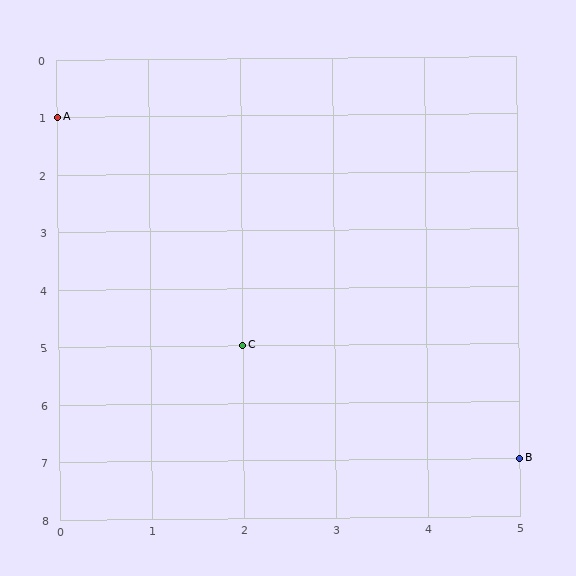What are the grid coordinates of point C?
Point C is at grid coordinates (2, 5).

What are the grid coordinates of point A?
Point A is at grid coordinates (0, 1).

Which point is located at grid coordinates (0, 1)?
Point A is at (0, 1).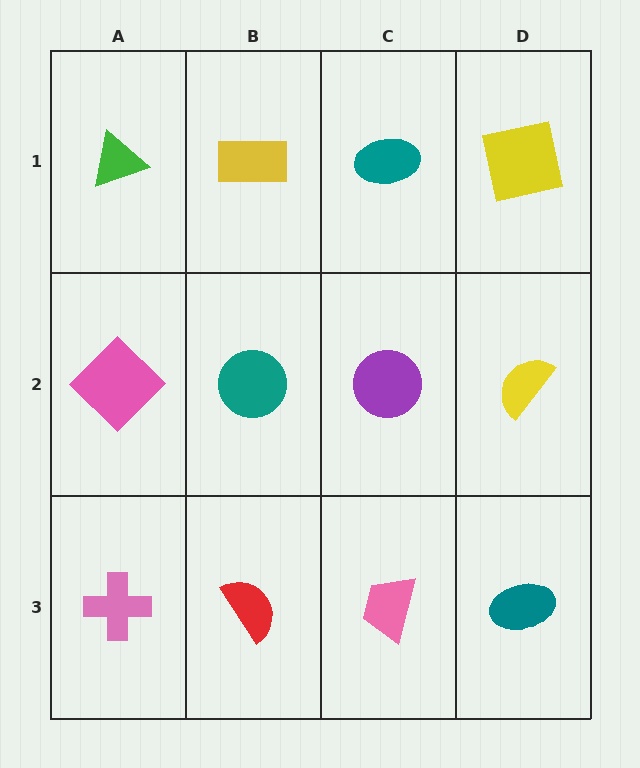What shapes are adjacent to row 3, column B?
A teal circle (row 2, column B), a pink cross (row 3, column A), a pink trapezoid (row 3, column C).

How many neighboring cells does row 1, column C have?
3.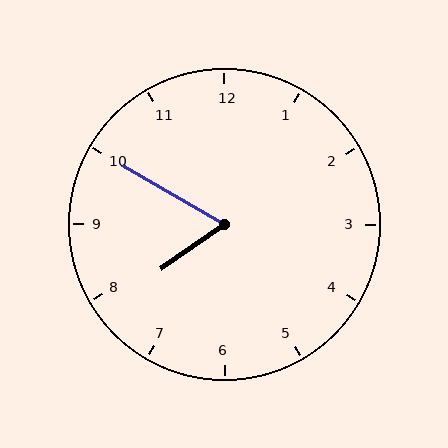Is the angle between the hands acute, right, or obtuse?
It is acute.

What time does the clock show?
7:50.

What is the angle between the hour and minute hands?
Approximately 65 degrees.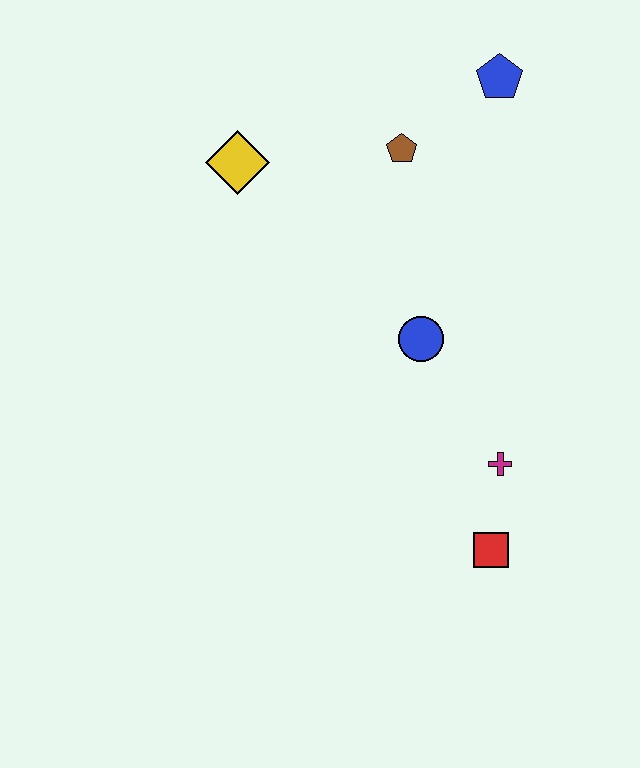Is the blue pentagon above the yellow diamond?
Yes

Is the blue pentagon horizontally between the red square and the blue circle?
No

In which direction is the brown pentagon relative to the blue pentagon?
The brown pentagon is to the left of the blue pentagon.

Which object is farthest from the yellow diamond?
The red square is farthest from the yellow diamond.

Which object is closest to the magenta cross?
The red square is closest to the magenta cross.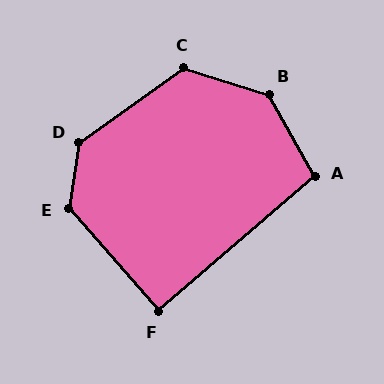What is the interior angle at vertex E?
Approximately 131 degrees (obtuse).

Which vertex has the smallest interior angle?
F, at approximately 90 degrees.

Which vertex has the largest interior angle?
B, at approximately 137 degrees.